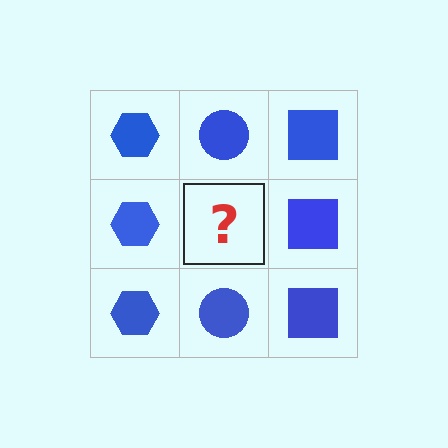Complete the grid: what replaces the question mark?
The question mark should be replaced with a blue circle.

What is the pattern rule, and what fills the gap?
The rule is that each column has a consistent shape. The gap should be filled with a blue circle.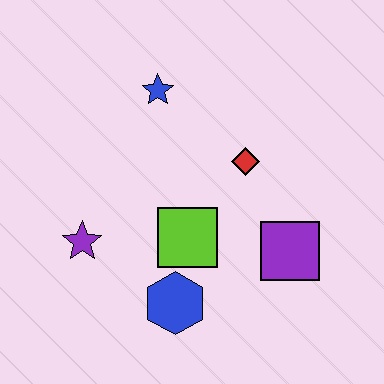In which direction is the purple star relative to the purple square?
The purple star is to the left of the purple square.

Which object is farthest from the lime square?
The blue star is farthest from the lime square.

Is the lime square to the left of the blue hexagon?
No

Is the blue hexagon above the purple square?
No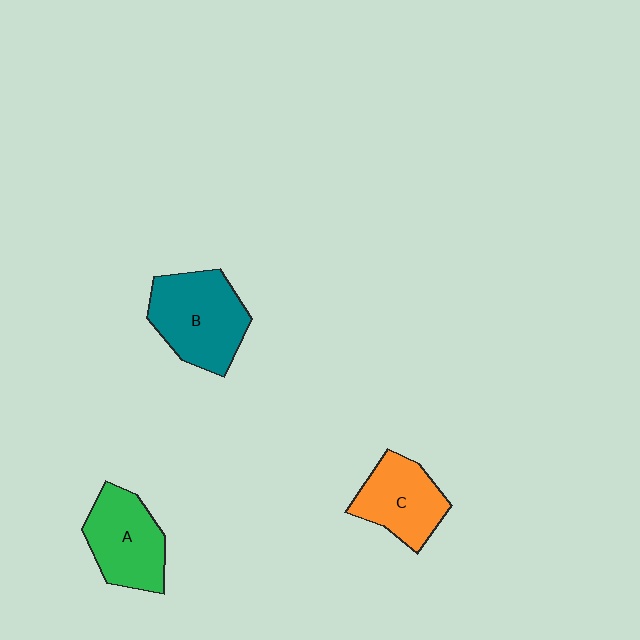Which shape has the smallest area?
Shape C (orange).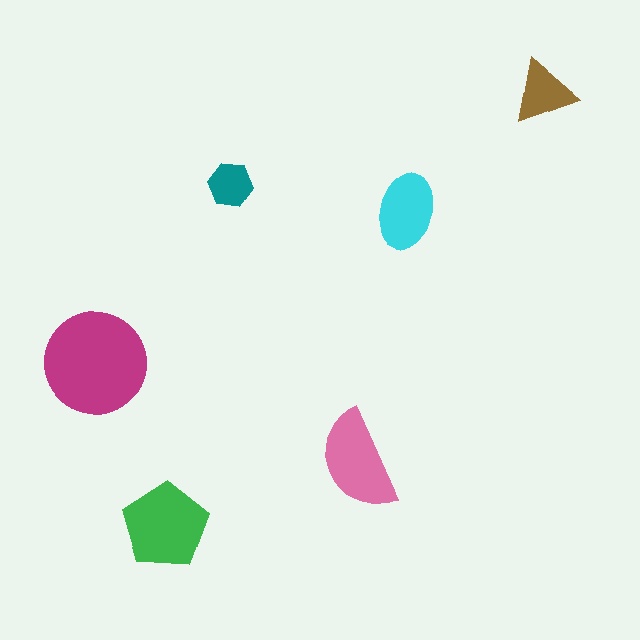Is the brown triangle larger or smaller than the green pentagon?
Smaller.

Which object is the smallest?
The teal hexagon.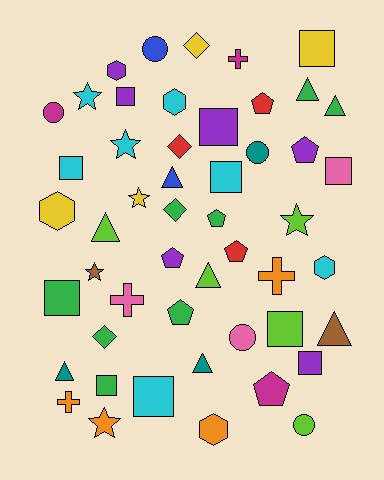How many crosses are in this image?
There are 4 crosses.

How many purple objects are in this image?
There are 6 purple objects.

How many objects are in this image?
There are 50 objects.